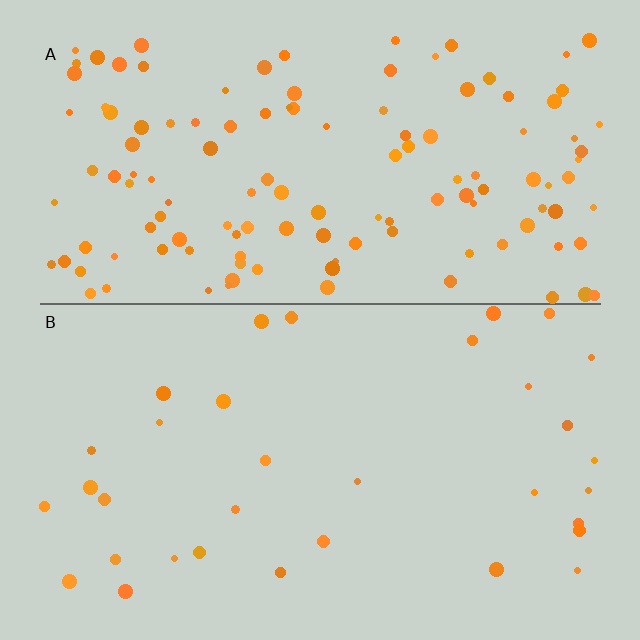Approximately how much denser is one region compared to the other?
Approximately 3.8× — region A over region B.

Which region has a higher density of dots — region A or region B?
A (the top).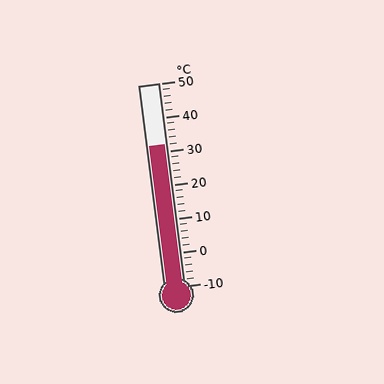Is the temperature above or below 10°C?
The temperature is above 10°C.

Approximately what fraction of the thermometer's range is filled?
The thermometer is filled to approximately 70% of its range.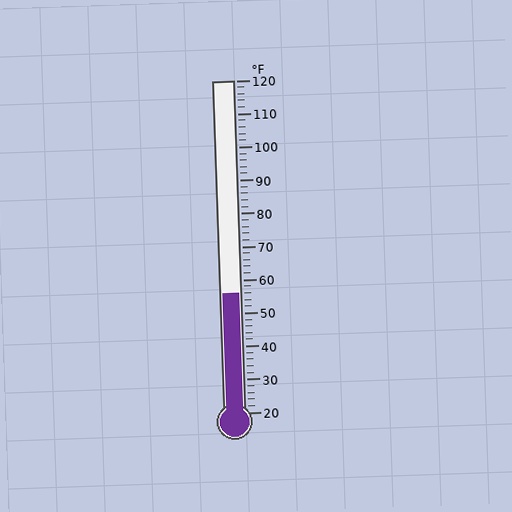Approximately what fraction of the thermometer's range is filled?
The thermometer is filled to approximately 35% of its range.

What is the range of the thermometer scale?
The thermometer scale ranges from 20°F to 120°F.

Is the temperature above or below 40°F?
The temperature is above 40°F.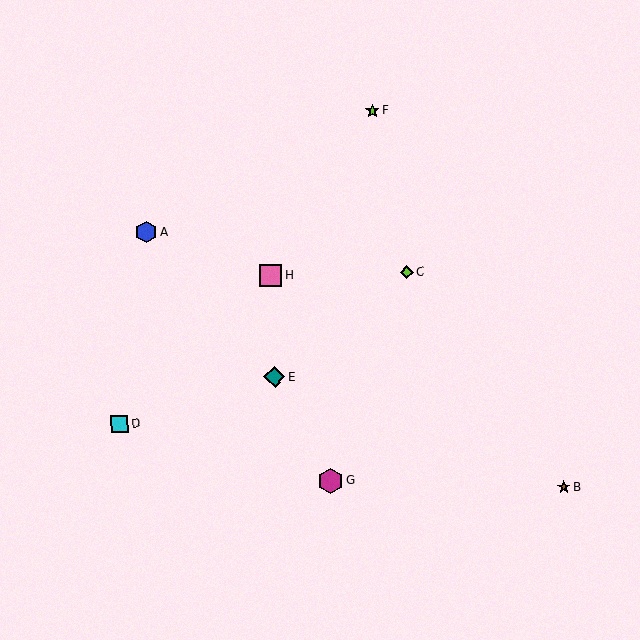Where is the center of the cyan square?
The center of the cyan square is at (120, 424).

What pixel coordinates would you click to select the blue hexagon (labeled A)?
Click at (146, 232) to select the blue hexagon A.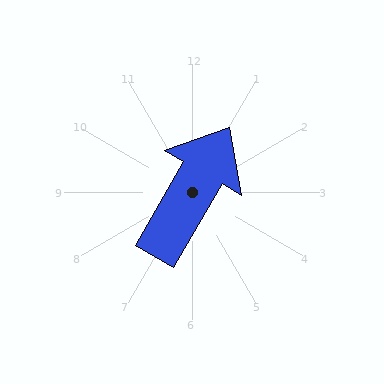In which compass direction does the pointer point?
Northeast.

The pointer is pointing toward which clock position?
Roughly 1 o'clock.